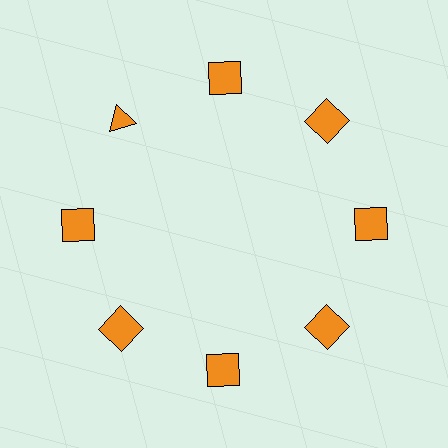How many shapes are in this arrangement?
There are 8 shapes arranged in a ring pattern.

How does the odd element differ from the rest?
It has a different shape: triangle instead of square.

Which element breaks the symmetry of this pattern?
The orange triangle at roughly the 10 o'clock position breaks the symmetry. All other shapes are orange squares.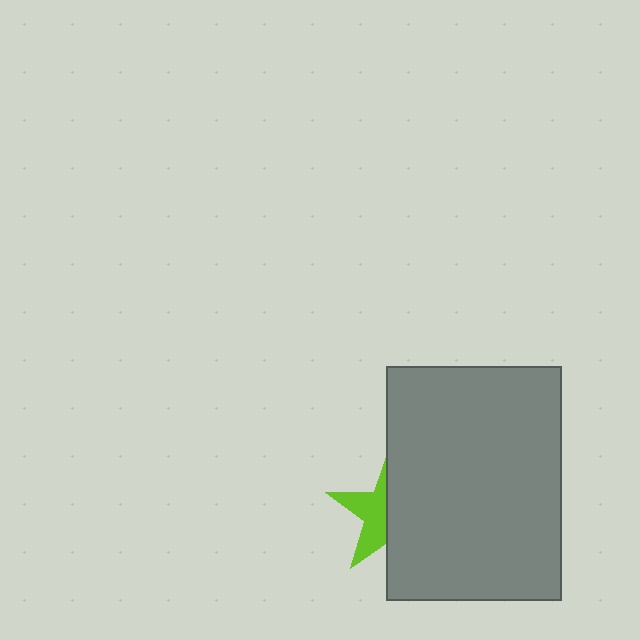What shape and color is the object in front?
The object in front is a gray rectangle.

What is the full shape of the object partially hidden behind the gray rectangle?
The partially hidden object is a lime star.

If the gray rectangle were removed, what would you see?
You would see the complete lime star.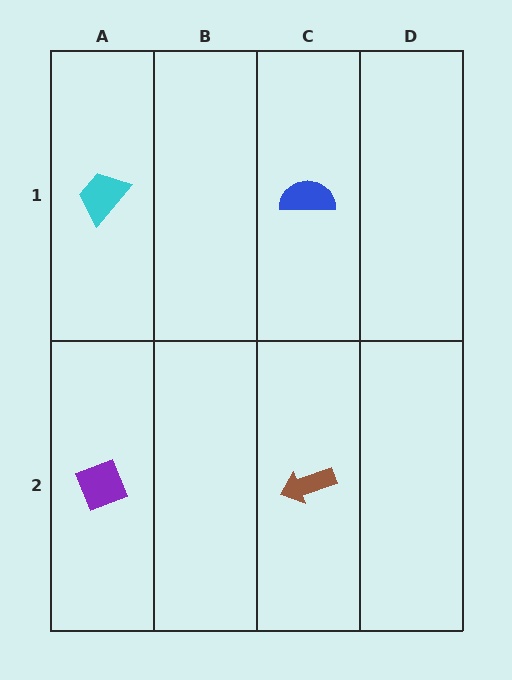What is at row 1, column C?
A blue semicircle.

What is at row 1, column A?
A cyan trapezoid.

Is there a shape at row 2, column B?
No, that cell is empty.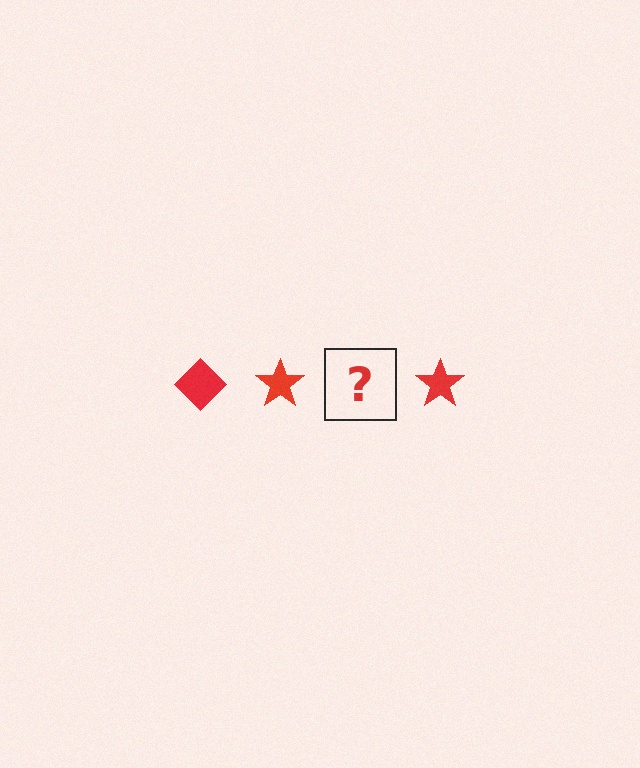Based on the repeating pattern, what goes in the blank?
The blank should be a red diamond.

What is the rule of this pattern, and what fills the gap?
The rule is that the pattern cycles through diamond, star shapes in red. The gap should be filled with a red diamond.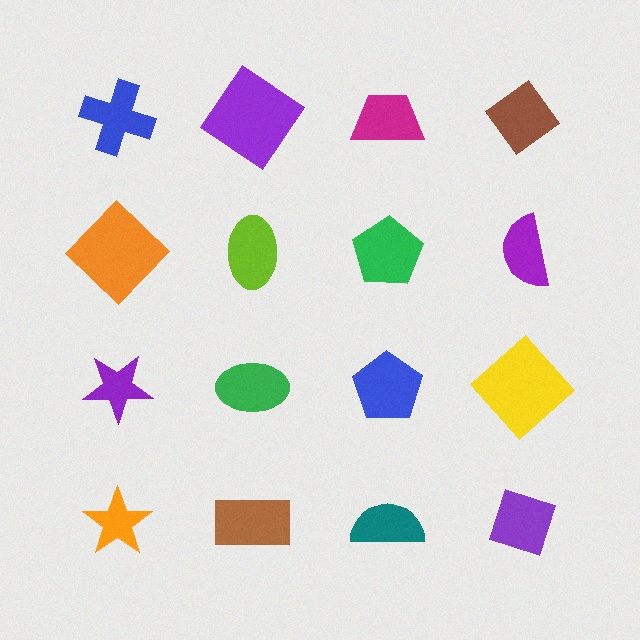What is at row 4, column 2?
A brown rectangle.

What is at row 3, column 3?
A blue pentagon.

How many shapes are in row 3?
4 shapes.